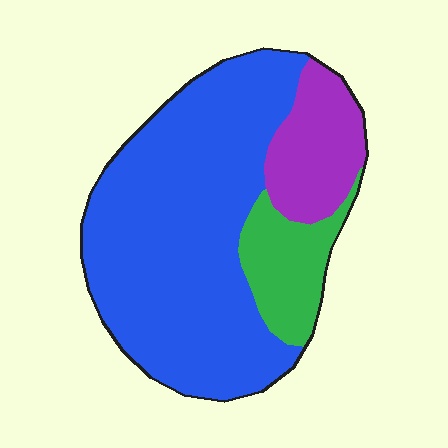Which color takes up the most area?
Blue, at roughly 70%.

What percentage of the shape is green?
Green takes up about one eighth (1/8) of the shape.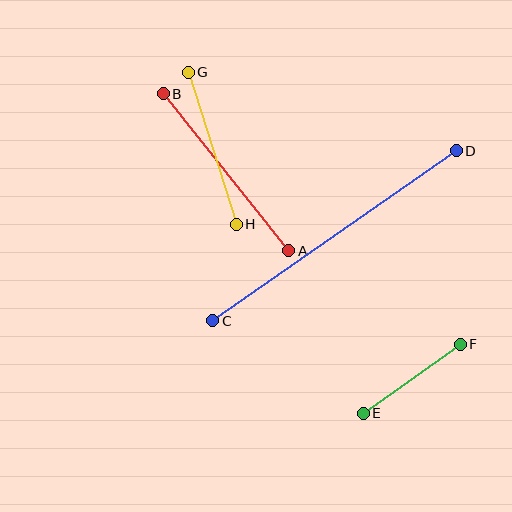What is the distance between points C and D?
The distance is approximately 297 pixels.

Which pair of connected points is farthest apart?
Points C and D are farthest apart.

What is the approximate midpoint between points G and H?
The midpoint is at approximately (212, 148) pixels.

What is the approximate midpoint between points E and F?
The midpoint is at approximately (412, 379) pixels.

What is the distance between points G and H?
The distance is approximately 159 pixels.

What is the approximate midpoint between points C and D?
The midpoint is at approximately (335, 236) pixels.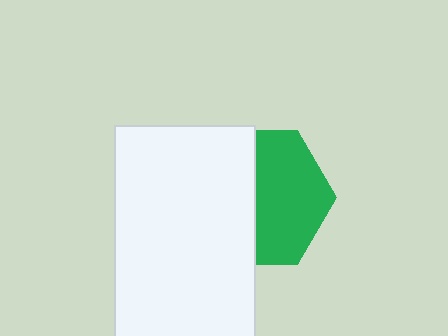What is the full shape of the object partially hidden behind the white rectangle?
The partially hidden object is a green hexagon.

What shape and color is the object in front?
The object in front is a white rectangle.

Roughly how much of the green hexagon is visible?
About half of it is visible (roughly 53%).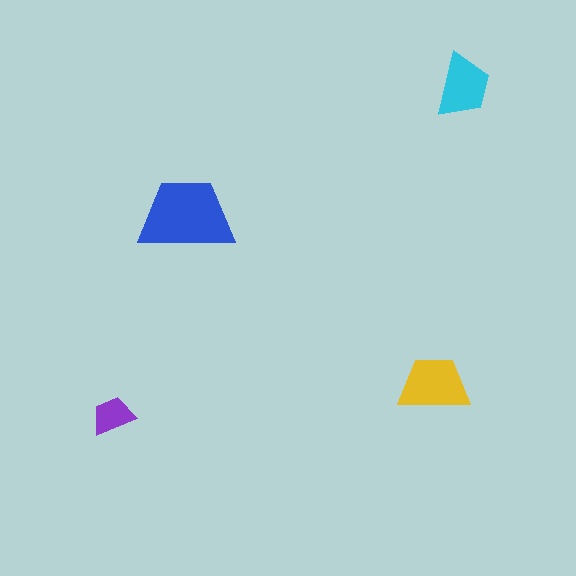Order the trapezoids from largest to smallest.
the blue one, the yellow one, the cyan one, the purple one.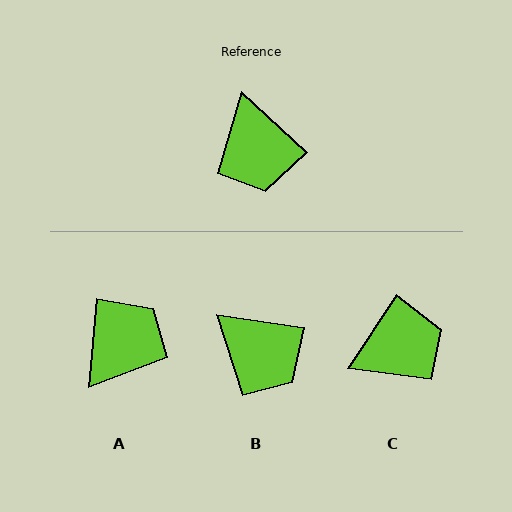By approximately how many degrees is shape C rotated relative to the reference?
Approximately 100 degrees counter-clockwise.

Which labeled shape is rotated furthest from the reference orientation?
A, about 127 degrees away.